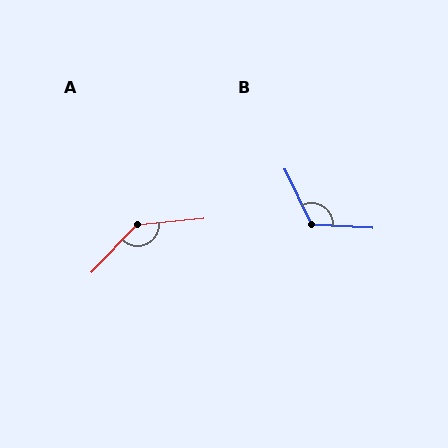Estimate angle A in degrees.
Approximately 139 degrees.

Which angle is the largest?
A, at approximately 139 degrees.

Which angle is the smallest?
B, at approximately 119 degrees.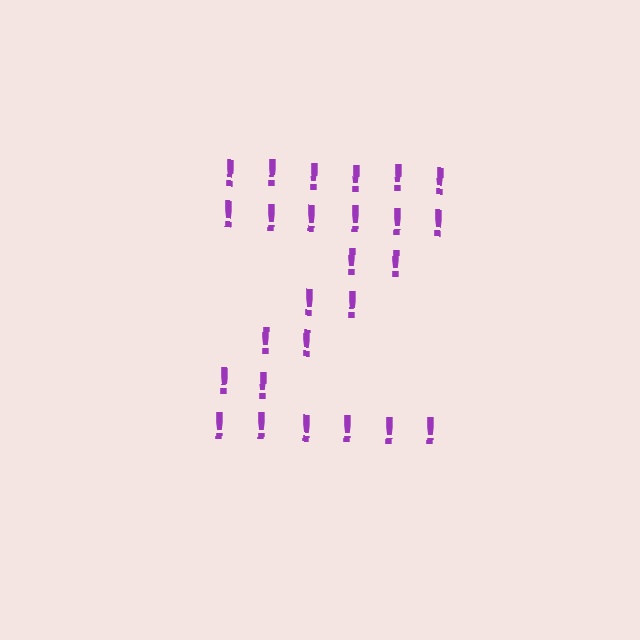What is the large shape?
The large shape is the letter Z.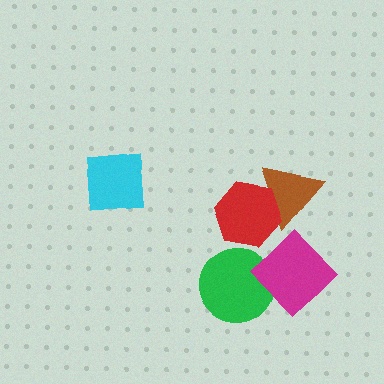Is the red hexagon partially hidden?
No, no other shape covers it.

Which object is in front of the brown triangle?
The red hexagon is in front of the brown triangle.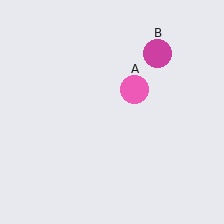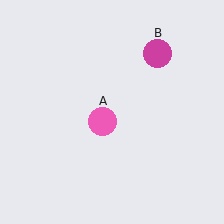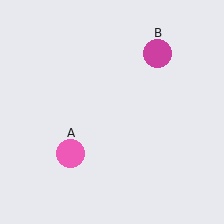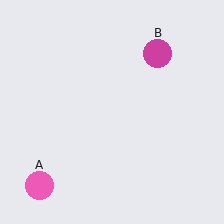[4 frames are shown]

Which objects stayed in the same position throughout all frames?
Magenta circle (object B) remained stationary.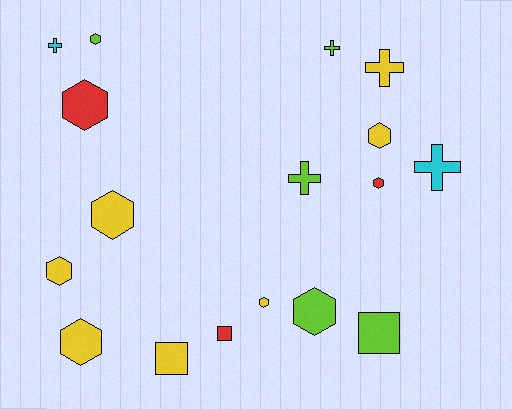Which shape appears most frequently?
Hexagon, with 9 objects.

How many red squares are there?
There is 1 red square.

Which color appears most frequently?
Yellow, with 7 objects.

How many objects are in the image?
There are 17 objects.